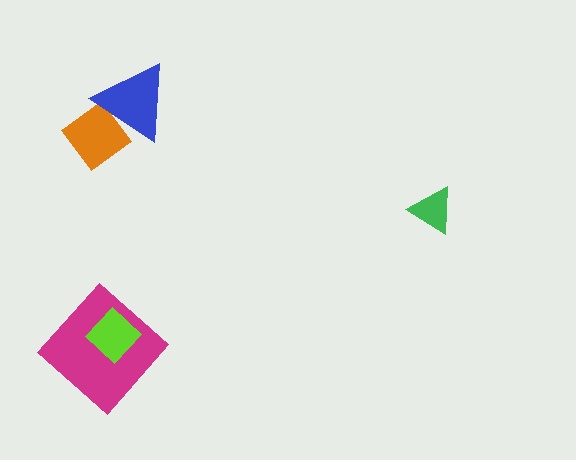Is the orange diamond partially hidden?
Yes, it is partially covered by another shape.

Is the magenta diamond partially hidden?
Yes, it is partially covered by another shape.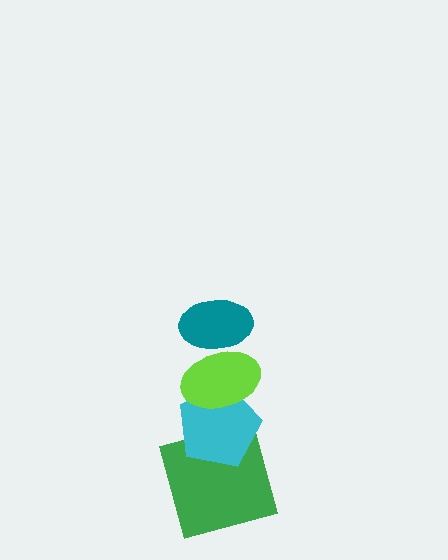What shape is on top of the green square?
The cyan pentagon is on top of the green square.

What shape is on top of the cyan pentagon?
The lime ellipse is on top of the cyan pentagon.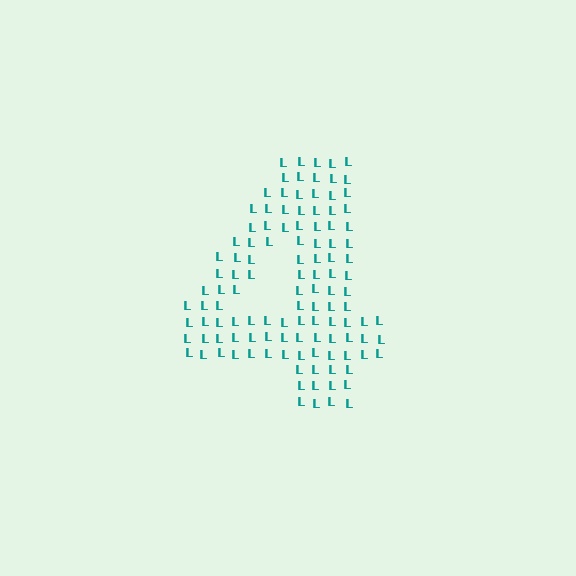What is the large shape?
The large shape is the digit 4.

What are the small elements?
The small elements are letter L's.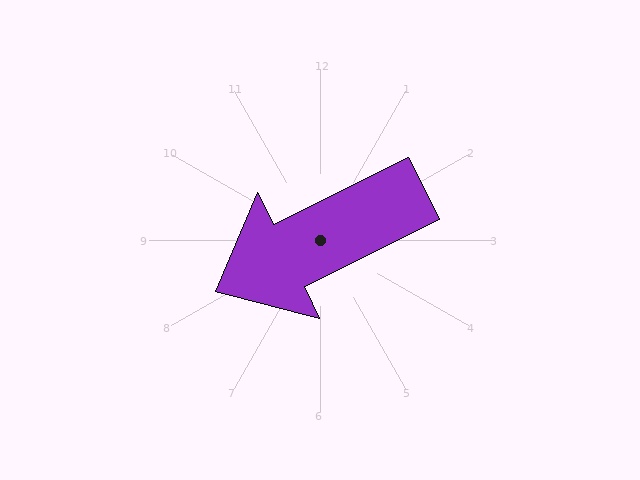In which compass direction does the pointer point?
Southwest.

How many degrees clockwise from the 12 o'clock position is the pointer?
Approximately 244 degrees.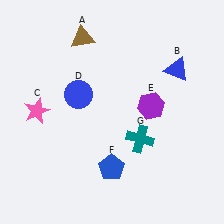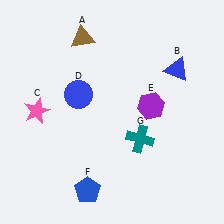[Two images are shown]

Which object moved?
The blue pentagon (F) moved left.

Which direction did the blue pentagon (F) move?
The blue pentagon (F) moved left.